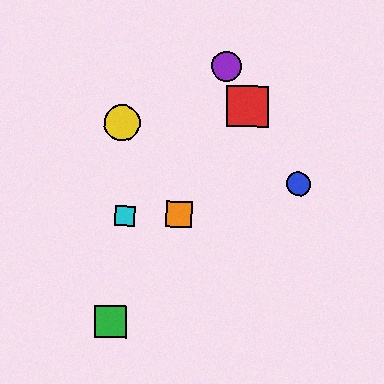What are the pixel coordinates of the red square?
The red square is at (247, 106).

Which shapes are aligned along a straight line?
The red square, the green square, the orange square are aligned along a straight line.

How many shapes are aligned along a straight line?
3 shapes (the red square, the green square, the orange square) are aligned along a straight line.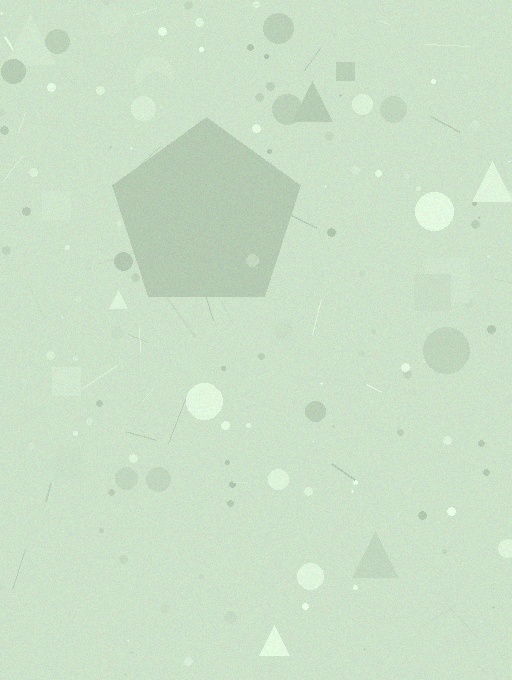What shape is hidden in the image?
A pentagon is hidden in the image.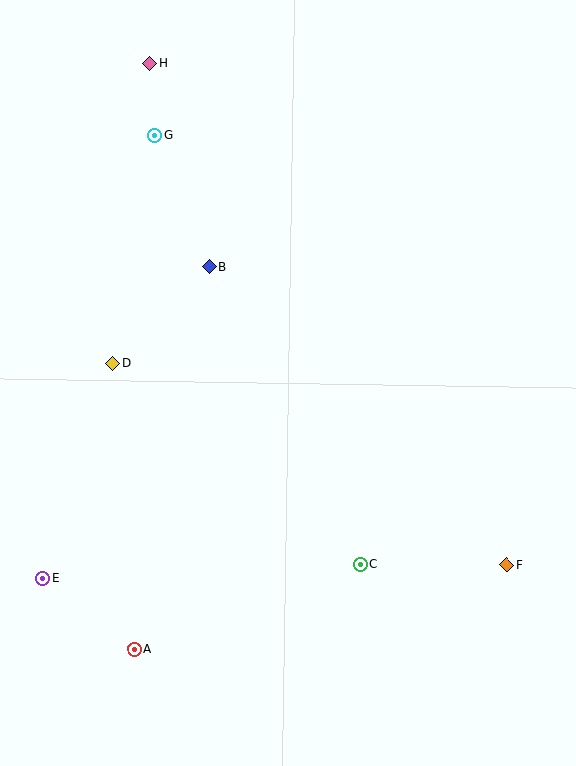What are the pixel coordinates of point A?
Point A is at (134, 649).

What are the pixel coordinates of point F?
Point F is at (507, 565).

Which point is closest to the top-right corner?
Point H is closest to the top-right corner.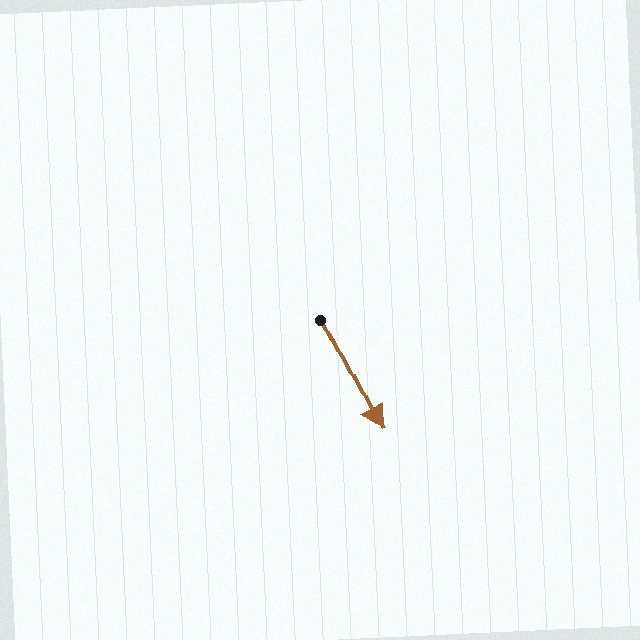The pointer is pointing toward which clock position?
Roughly 5 o'clock.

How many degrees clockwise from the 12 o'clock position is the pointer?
Approximately 152 degrees.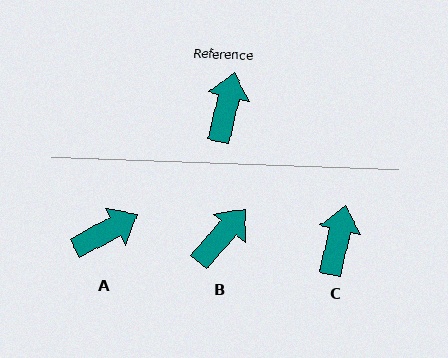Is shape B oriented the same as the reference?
No, it is off by about 28 degrees.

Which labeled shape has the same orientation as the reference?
C.